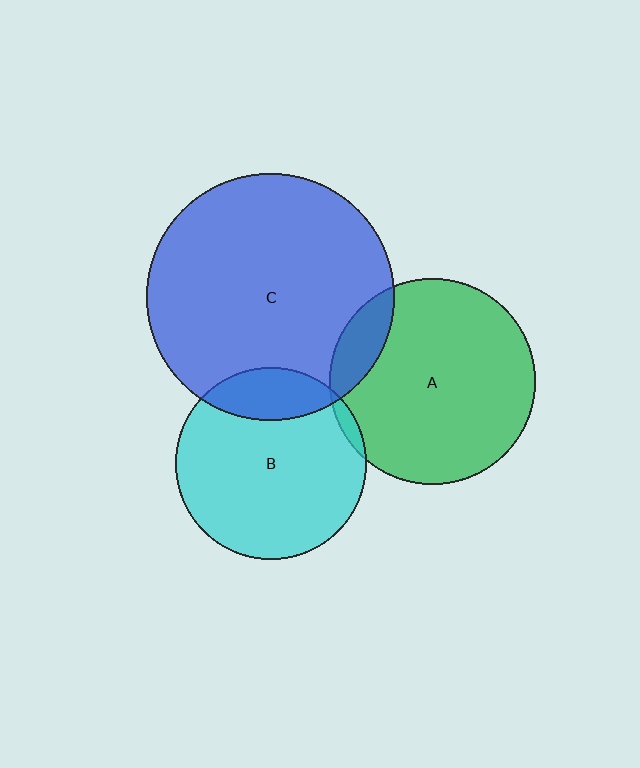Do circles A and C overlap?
Yes.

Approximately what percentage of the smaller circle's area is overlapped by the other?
Approximately 10%.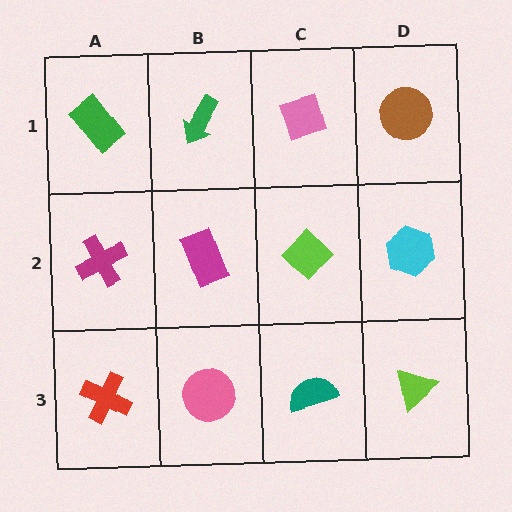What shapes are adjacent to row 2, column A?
A green rectangle (row 1, column A), a red cross (row 3, column A), a magenta rectangle (row 2, column B).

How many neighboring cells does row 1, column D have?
2.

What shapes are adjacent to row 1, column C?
A lime diamond (row 2, column C), a green arrow (row 1, column B), a brown circle (row 1, column D).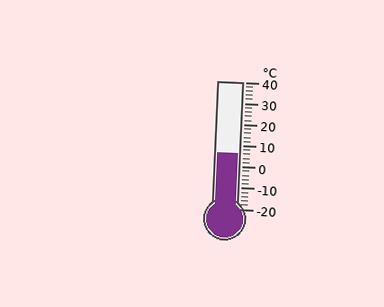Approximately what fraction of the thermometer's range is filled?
The thermometer is filled to approximately 45% of its range.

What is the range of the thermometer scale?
The thermometer scale ranges from -20°C to 40°C.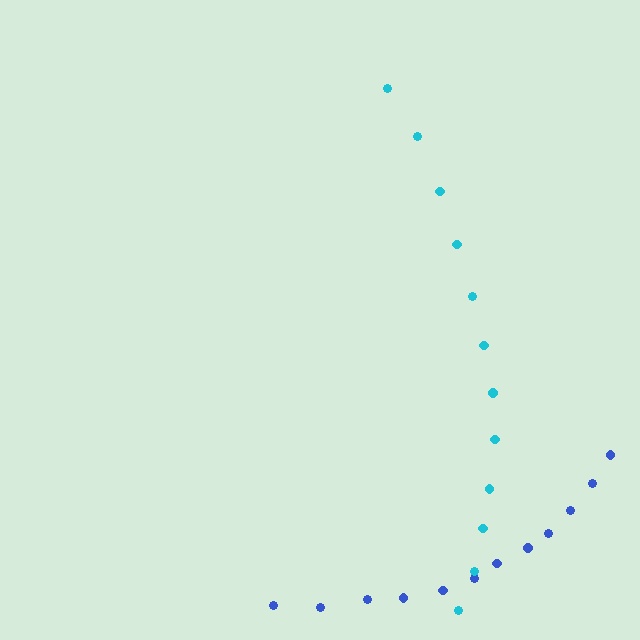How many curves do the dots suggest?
There are 2 distinct paths.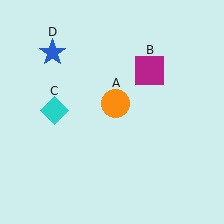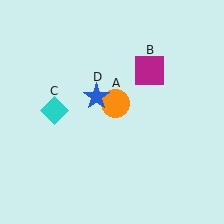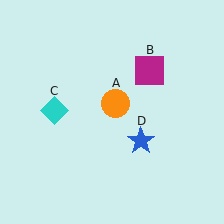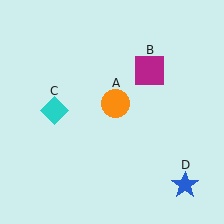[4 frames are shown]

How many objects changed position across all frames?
1 object changed position: blue star (object D).